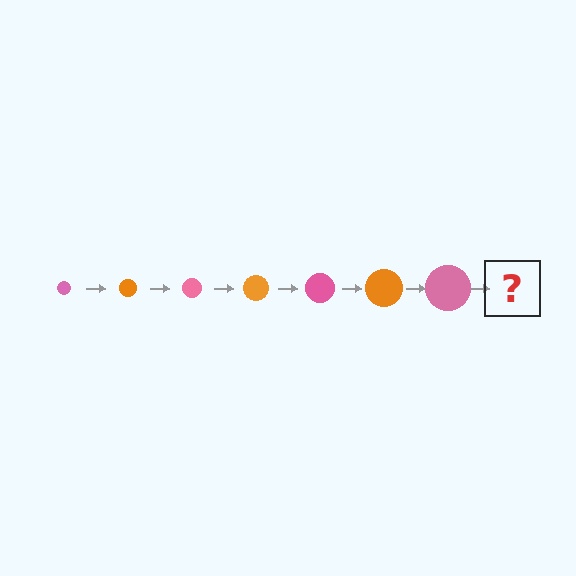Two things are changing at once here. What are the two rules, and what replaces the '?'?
The two rules are that the circle grows larger each step and the color cycles through pink and orange. The '?' should be an orange circle, larger than the previous one.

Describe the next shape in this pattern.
It should be an orange circle, larger than the previous one.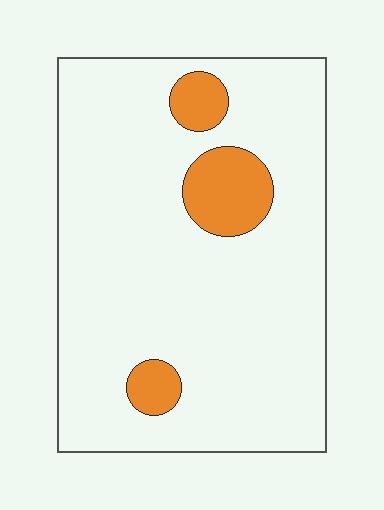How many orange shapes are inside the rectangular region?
3.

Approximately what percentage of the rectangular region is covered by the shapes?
Approximately 10%.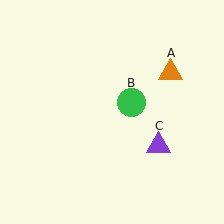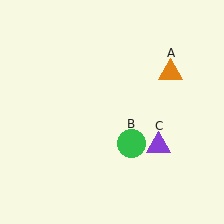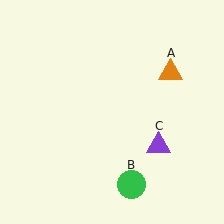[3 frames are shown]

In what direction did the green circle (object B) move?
The green circle (object B) moved down.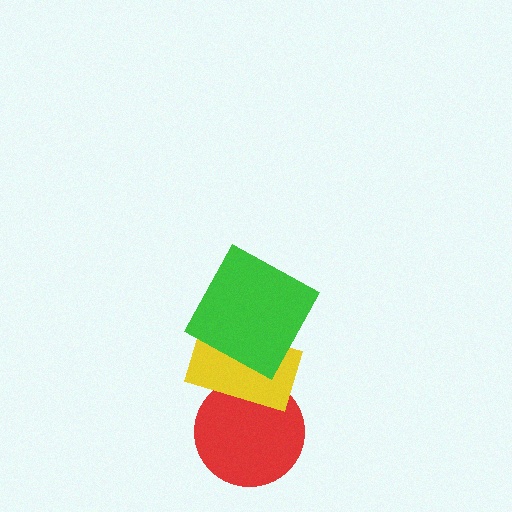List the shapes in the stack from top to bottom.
From top to bottom: the green square, the yellow rectangle, the red circle.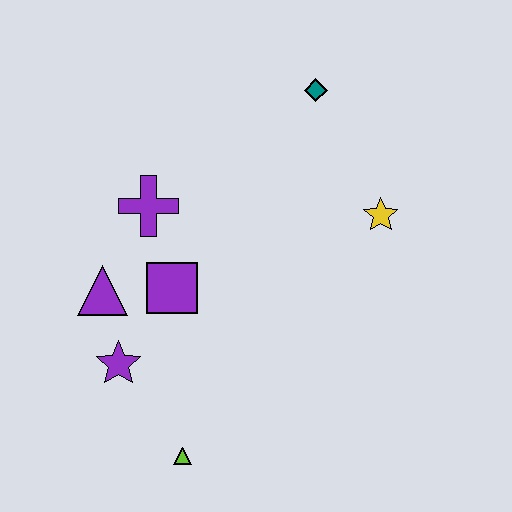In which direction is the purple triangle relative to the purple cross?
The purple triangle is below the purple cross.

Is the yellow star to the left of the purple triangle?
No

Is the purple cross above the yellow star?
Yes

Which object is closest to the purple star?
The purple triangle is closest to the purple star.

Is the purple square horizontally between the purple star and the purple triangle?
No